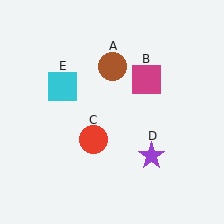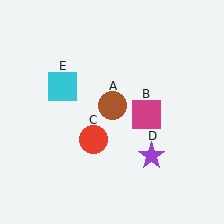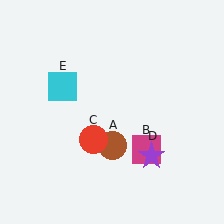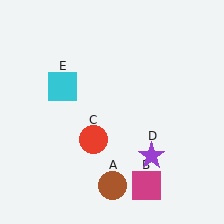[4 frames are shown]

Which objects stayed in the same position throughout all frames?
Red circle (object C) and purple star (object D) and cyan square (object E) remained stationary.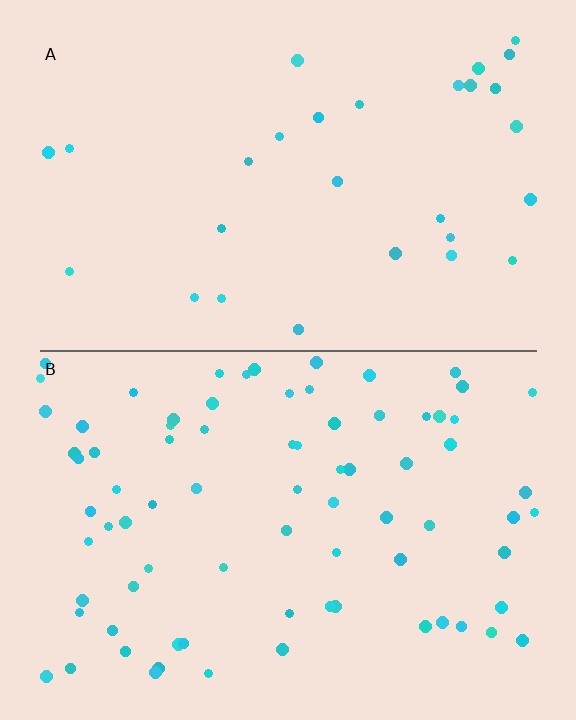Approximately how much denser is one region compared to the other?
Approximately 2.7× — region B over region A.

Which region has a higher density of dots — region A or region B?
B (the bottom).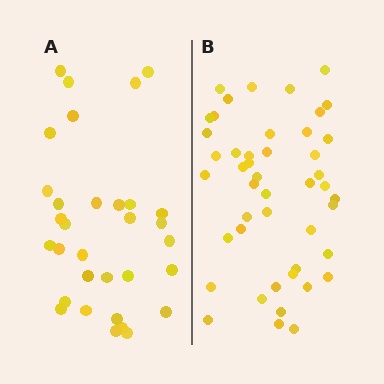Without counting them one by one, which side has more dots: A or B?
Region B (the right region) has more dots.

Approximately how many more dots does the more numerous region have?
Region B has approximately 15 more dots than region A.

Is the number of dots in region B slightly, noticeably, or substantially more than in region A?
Region B has noticeably more, but not dramatically so. The ratio is roughly 1.4 to 1.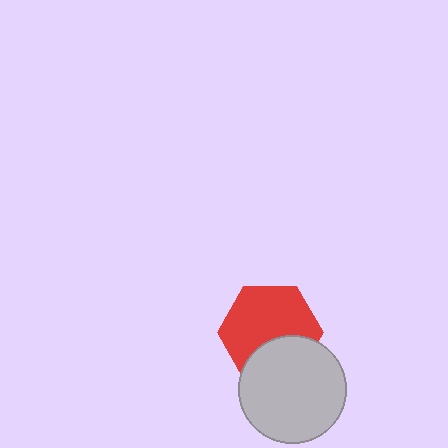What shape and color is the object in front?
The object in front is a light gray circle.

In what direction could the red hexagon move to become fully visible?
The red hexagon could move up. That would shift it out from behind the light gray circle entirely.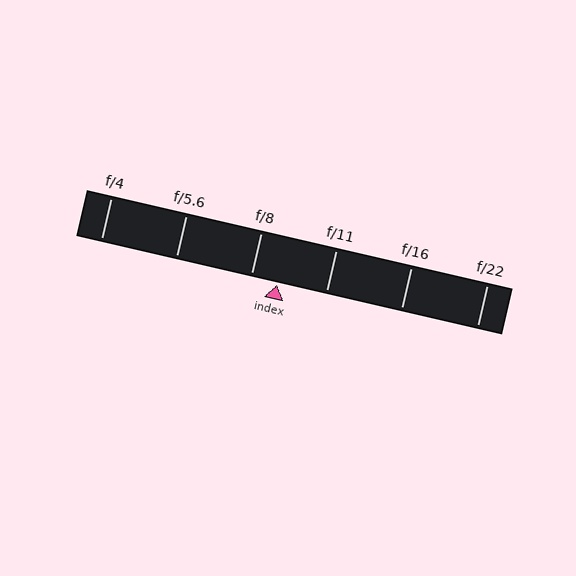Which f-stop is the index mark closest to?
The index mark is closest to f/8.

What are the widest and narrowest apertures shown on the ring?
The widest aperture shown is f/4 and the narrowest is f/22.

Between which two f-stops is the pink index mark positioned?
The index mark is between f/8 and f/11.